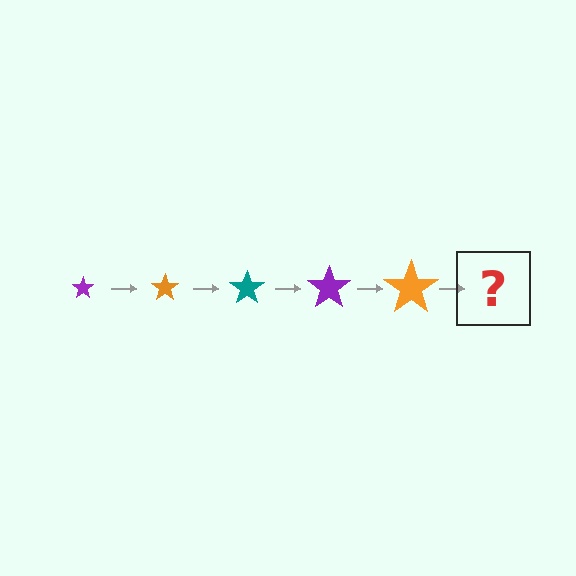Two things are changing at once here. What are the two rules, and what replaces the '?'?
The two rules are that the star grows larger each step and the color cycles through purple, orange, and teal. The '?' should be a teal star, larger than the previous one.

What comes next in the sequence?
The next element should be a teal star, larger than the previous one.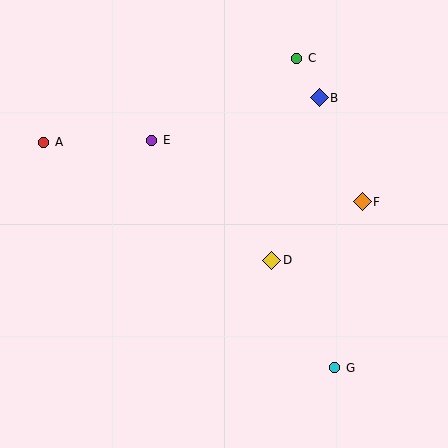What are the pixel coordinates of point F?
Point F is at (362, 202).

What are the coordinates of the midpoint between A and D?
The midpoint between A and D is at (158, 201).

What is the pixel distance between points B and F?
The distance between B and F is 112 pixels.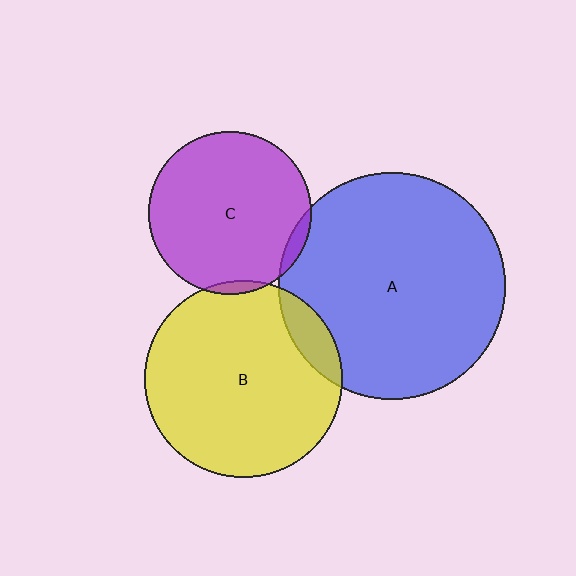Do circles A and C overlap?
Yes.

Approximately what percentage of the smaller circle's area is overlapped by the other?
Approximately 5%.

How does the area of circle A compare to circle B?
Approximately 1.3 times.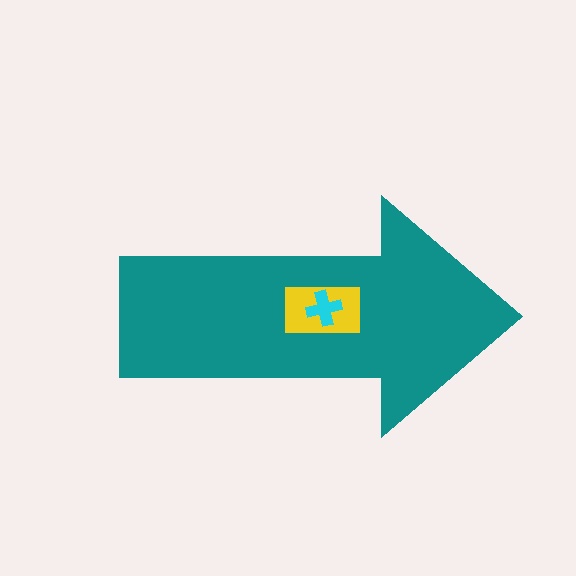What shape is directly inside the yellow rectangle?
The cyan cross.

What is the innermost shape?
The cyan cross.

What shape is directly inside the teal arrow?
The yellow rectangle.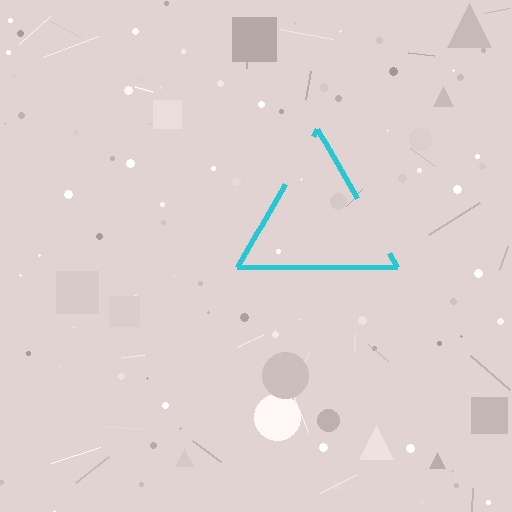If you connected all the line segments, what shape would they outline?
They would outline a triangle.